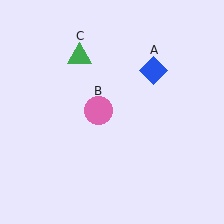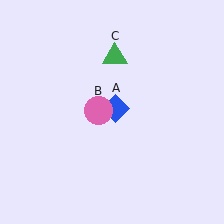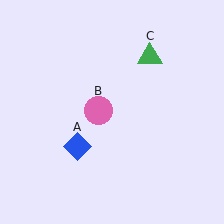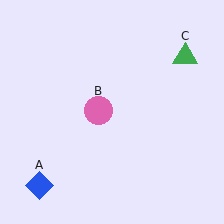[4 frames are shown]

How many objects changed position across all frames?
2 objects changed position: blue diamond (object A), green triangle (object C).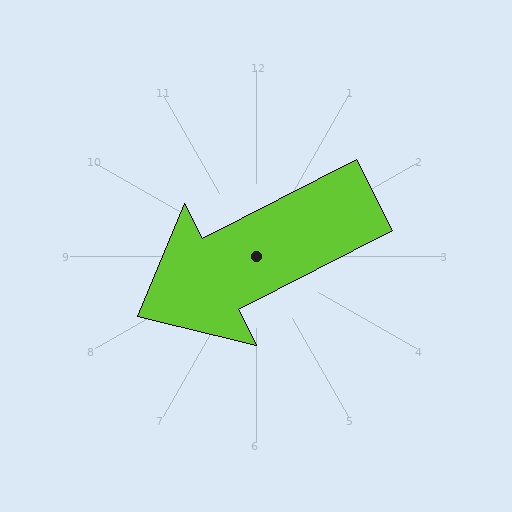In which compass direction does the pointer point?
Southwest.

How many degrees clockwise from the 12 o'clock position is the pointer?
Approximately 243 degrees.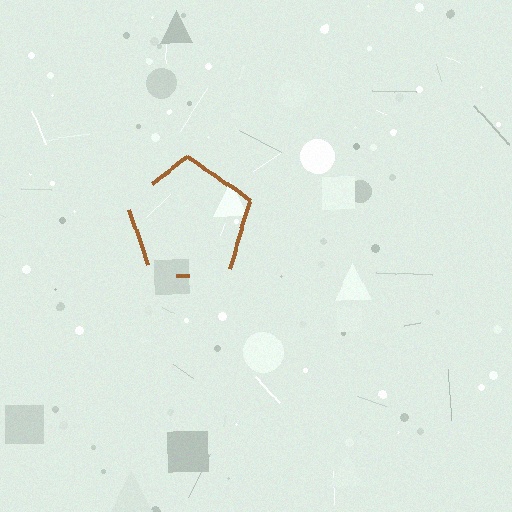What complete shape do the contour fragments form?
The contour fragments form a pentagon.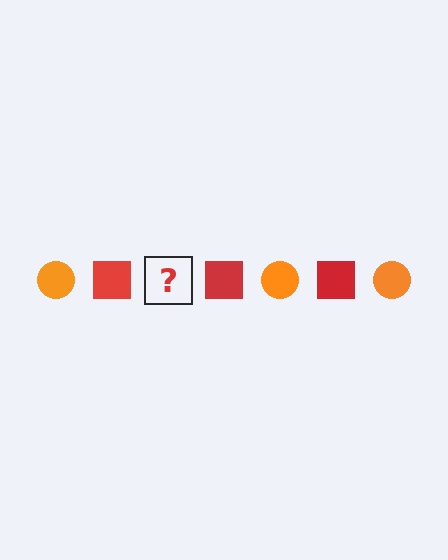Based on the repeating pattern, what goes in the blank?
The blank should be an orange circle.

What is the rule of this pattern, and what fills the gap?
The rule is that the pattern alternates between orange circle and red square. The gap should be filled with an orange circle.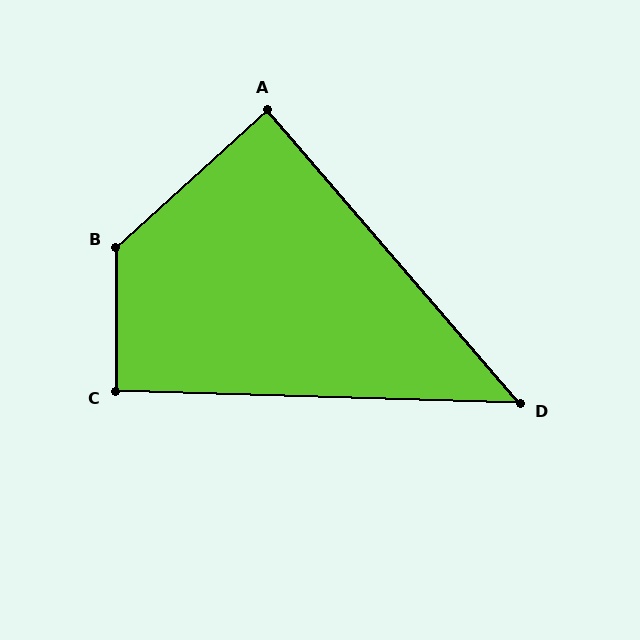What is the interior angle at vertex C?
Approximately 92 degrees (approximately right).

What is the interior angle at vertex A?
Approximately 88 degrees (approximately right).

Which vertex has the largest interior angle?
B, at approximately 132 degrees.